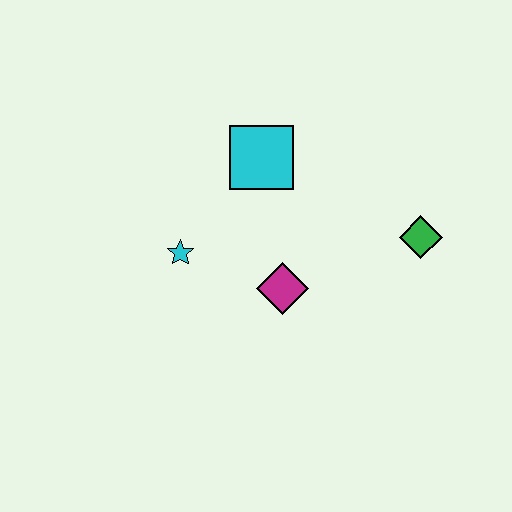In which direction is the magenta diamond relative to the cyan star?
The magenta diamond is to the right of the cyan star.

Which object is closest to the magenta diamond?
The cyan star is closest to the magenta diamond.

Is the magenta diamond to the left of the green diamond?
Yes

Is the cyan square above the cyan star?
Yes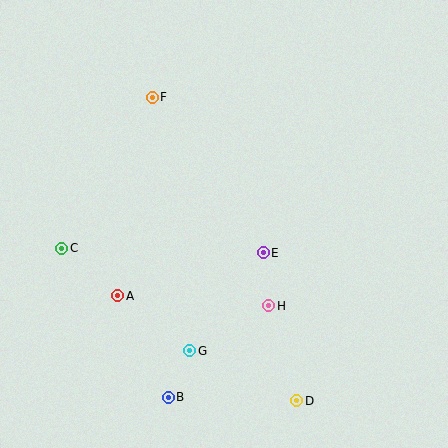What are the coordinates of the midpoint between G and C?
The midpoint between G and C is at (126, 300).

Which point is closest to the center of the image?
Point E at (263, 253) is closest to the center.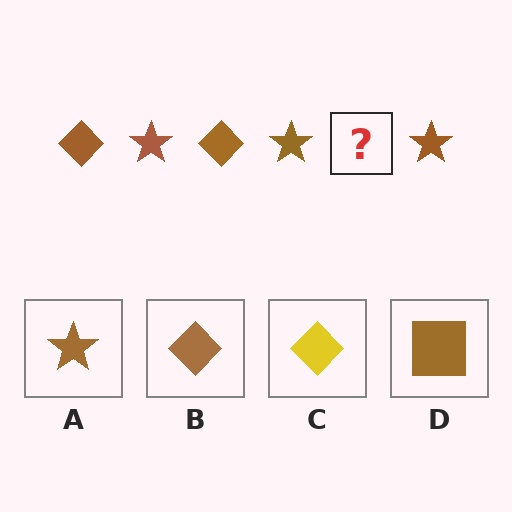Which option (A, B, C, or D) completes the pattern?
B.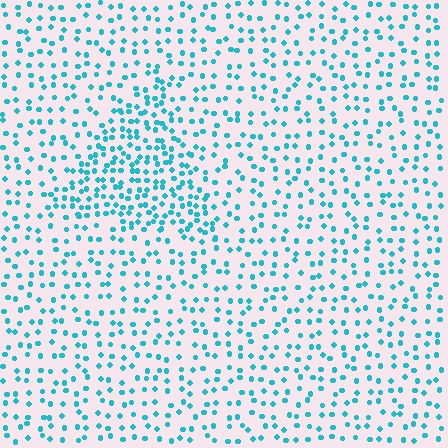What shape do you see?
I see a triangle.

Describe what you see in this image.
The image contains small cyan elements arranged at two different densities. A triangle-shaped region is visible where the elements are more densely packed than the surrounding area.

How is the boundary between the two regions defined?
The boundary is defined by a change in element density (approximately 1.9x ratio). All elements are the same color, size, and shape.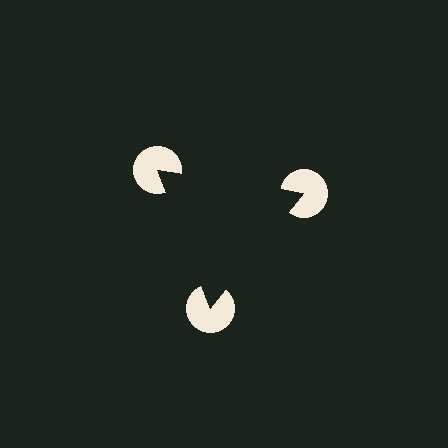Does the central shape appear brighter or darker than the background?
It typically appears slightly darker than the background, even though no actual brightness change is drawn.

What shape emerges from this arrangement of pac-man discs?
An illusory triangle — its edges are inferred from the aligned wedge cuts in the pac-man discs, not physically drawn.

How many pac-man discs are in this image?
There are 3 — one at each vertex of the illusory triangle.